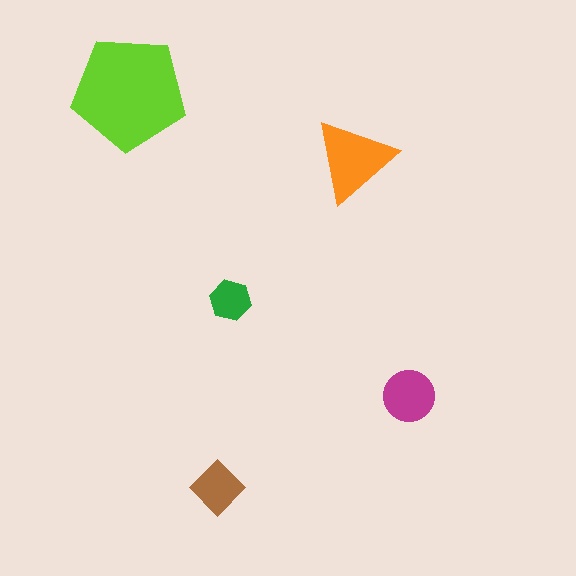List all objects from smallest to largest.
The green hexagon, the brown diamond, the magenta circle, the orange triangle, the lime pentagon.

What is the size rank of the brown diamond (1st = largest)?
4th.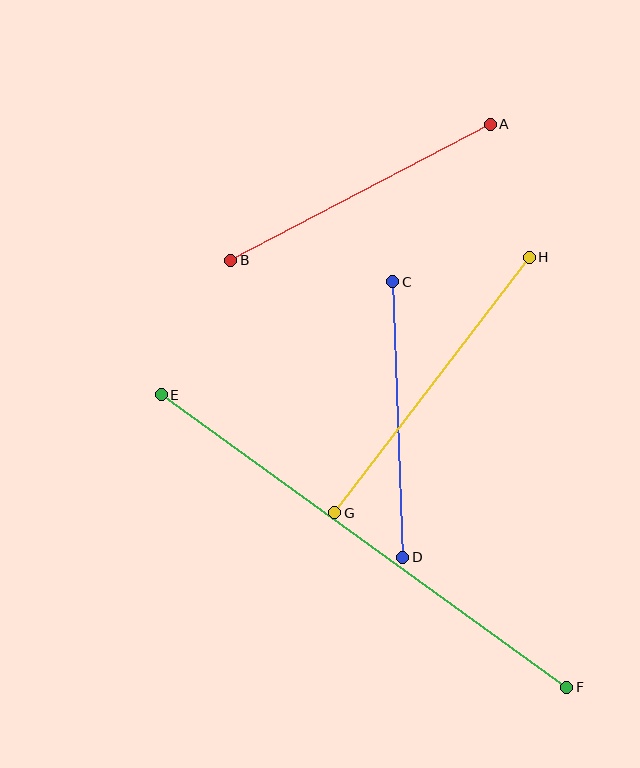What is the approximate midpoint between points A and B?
The midpoint is at approximately (360, 192) pixels.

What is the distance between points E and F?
The distance is approximately 500 pixels.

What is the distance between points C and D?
The distance is approximately 276 pixels.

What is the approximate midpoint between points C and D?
The midpoint is at approximately (398, 420) pixels.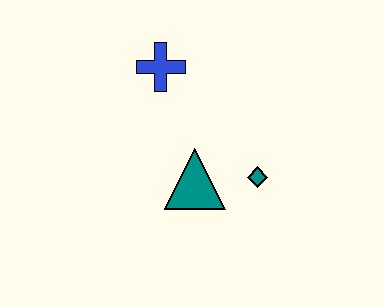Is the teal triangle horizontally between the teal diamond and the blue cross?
Yes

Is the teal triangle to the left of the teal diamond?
Yes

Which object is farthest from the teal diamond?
The blue cross is farthest from the teal diamond.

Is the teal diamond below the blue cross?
Yes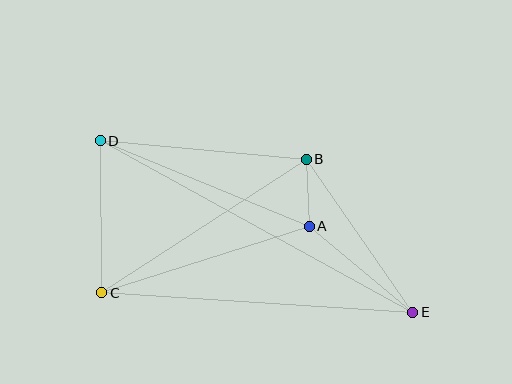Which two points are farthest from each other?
Points D and E are farthest from each other.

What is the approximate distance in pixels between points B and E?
The distance between B and E is approximately 186 pixels.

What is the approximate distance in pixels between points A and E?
The distance between A and E is approximately 135 pixels.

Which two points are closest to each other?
Points A and B are closest to each other.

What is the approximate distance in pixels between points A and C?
The distance between A and C is approximately 218 pixels.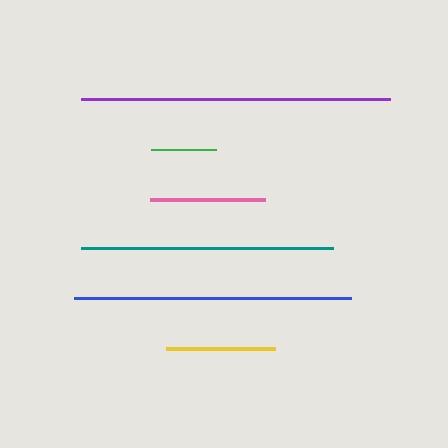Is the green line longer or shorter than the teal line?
The teal line is longer than the green line.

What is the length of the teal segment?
The teal segment is approximately 252 pixels long.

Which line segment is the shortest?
The green line is the shortest at approximately 65 pixels.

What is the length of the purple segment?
The purple segment is approximately 309 pixels long.